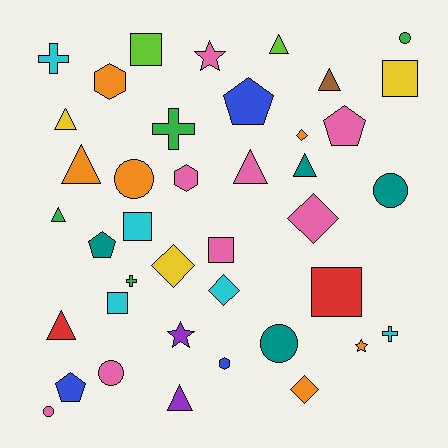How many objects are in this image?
There are 40 objects.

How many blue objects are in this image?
There are 3 blue objects.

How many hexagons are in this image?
There are 3 hexagons.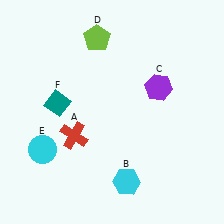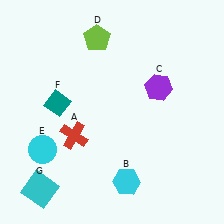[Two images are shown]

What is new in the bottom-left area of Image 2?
A cyan square (G) was added in the bottom-left area of Image 2.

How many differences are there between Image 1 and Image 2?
There is 1 difference between the two images.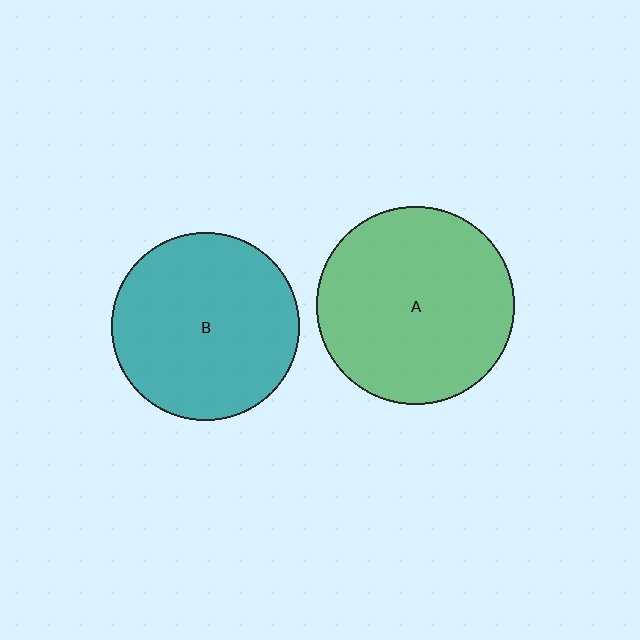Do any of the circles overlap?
No, none of the circles overlap.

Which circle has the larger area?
Circle A (green).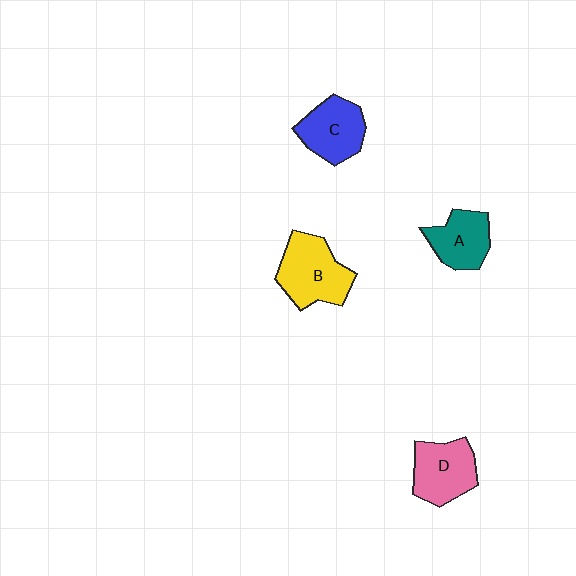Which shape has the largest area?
Shape B (yellow).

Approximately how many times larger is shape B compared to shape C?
Approximately 1.2 times.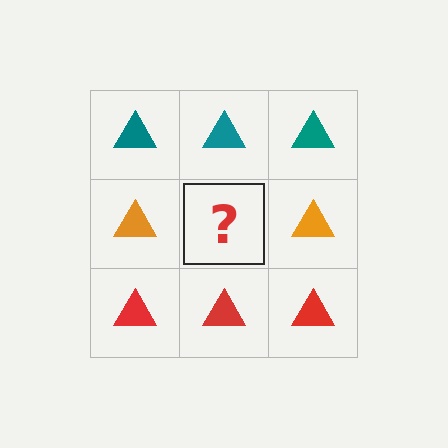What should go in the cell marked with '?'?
The missing cell should contain an orange triangle.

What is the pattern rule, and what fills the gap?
The rule is that each row has a consistent color. The gap should be filled with an orange triangle.